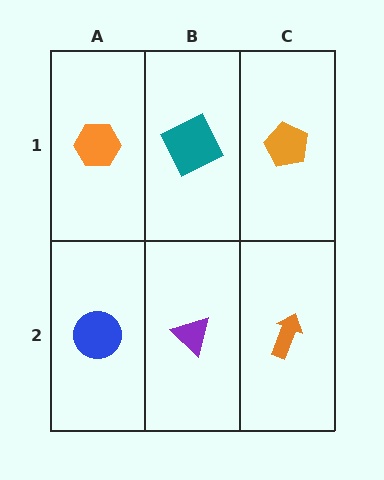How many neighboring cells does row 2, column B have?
3.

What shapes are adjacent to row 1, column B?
A purple triangle (row 2, column B), an orange hexagon (row 1, column A), an orange pentagon (row 1, column C).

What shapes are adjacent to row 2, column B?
A teal square (row 1, column B), a blue circle (row 2, column A), an orange arrow (row 2, column C).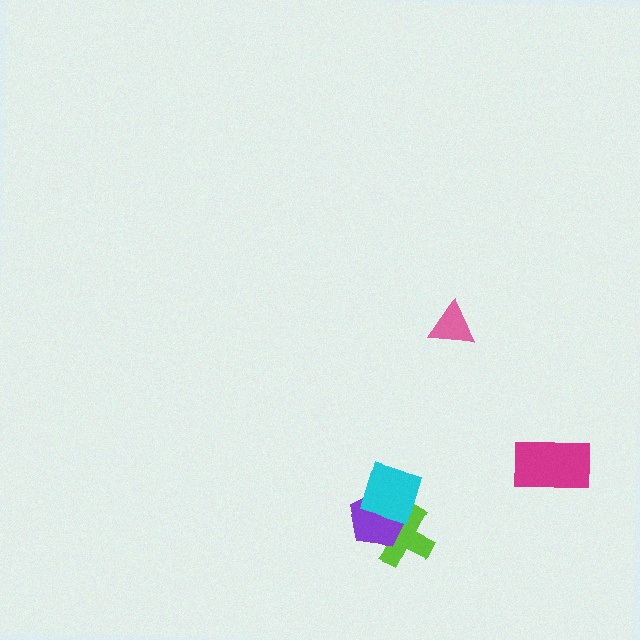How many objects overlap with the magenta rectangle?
0 objects overlap with the magenta rectangle.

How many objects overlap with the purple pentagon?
2 objects overlap with the purple pentagon.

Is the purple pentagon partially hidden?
Yes, it is partially covered by another shape.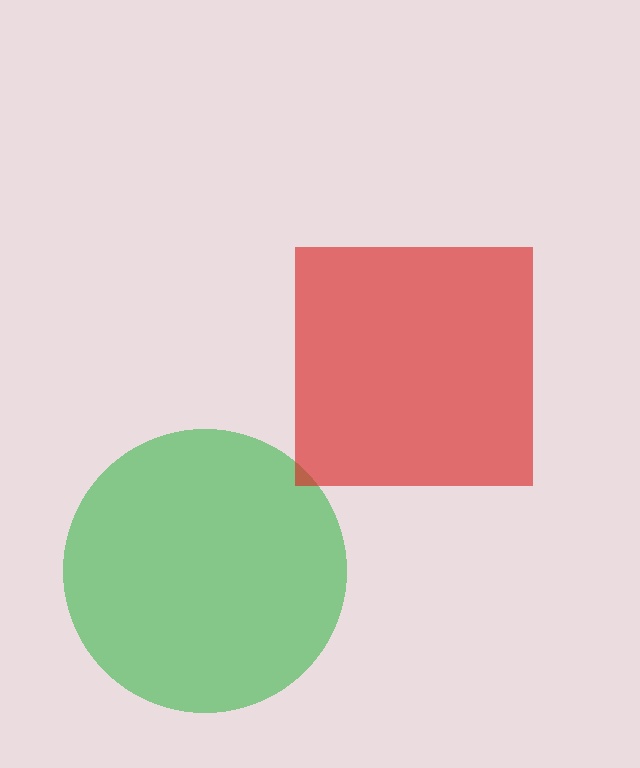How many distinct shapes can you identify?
There are 2 distinct shapes: a green circle, a red square.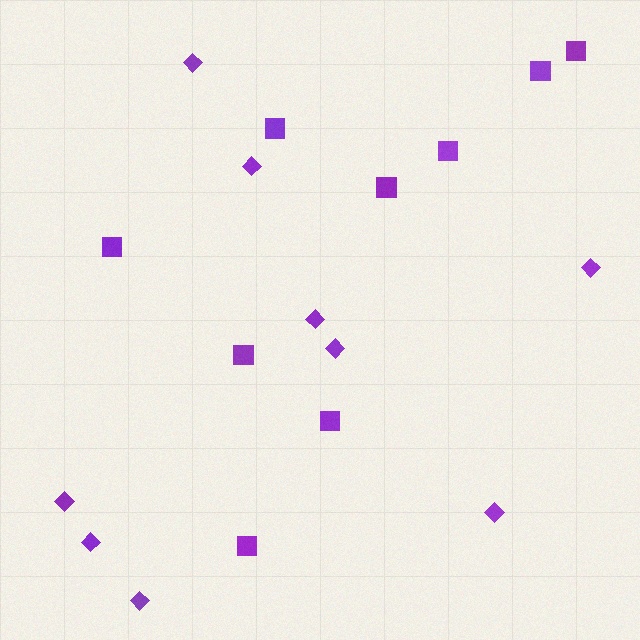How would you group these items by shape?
There are 2 groups: one group of squares (9) and one group of diamonds (9).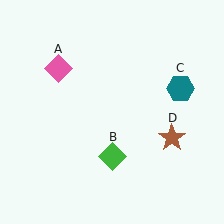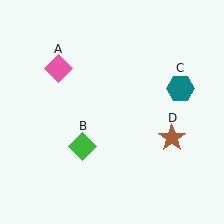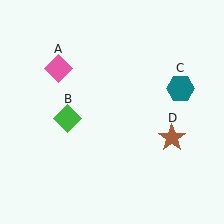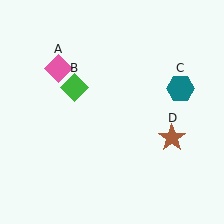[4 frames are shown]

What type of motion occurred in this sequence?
The green diamond (object B) rotated clockwise around the center of the scene.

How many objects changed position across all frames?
1 object changed position: green diamond (object B).